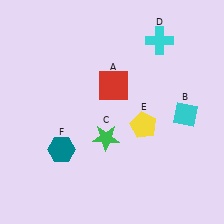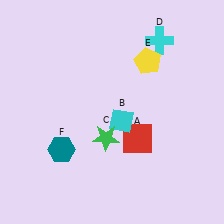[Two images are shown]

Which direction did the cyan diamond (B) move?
The cyan diamond (B) moved left.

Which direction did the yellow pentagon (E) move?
The yellow pentagon (E) moved up.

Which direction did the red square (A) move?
The red square (A) moved down.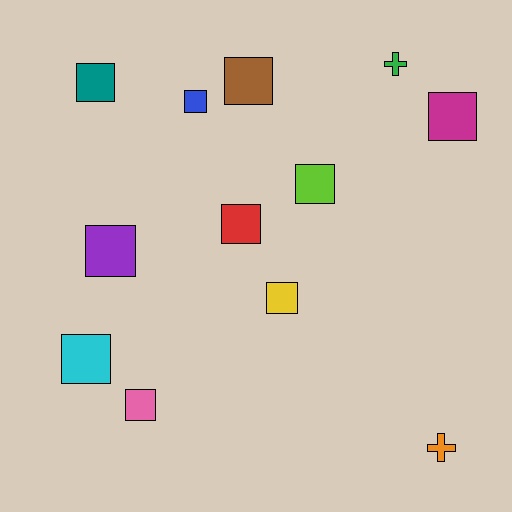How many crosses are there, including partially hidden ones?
There are 2 crosses.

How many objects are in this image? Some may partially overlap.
There are 12 objects.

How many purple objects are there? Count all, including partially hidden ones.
There is 1 purple object.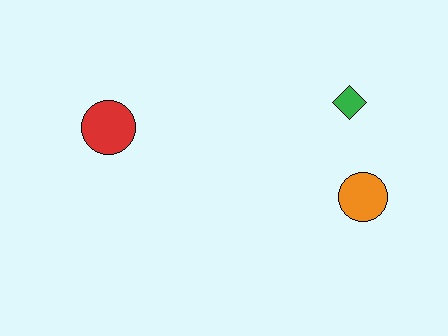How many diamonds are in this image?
There is 1 diamond.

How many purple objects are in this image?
There are no purple objects.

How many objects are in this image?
There are 3 objects.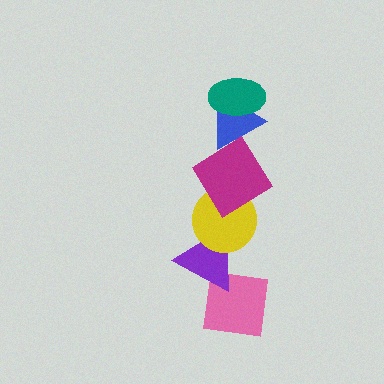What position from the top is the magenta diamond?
The magenta diamond is 3rd from the top.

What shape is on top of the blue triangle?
The teal ellipse is on top of the blue triangle.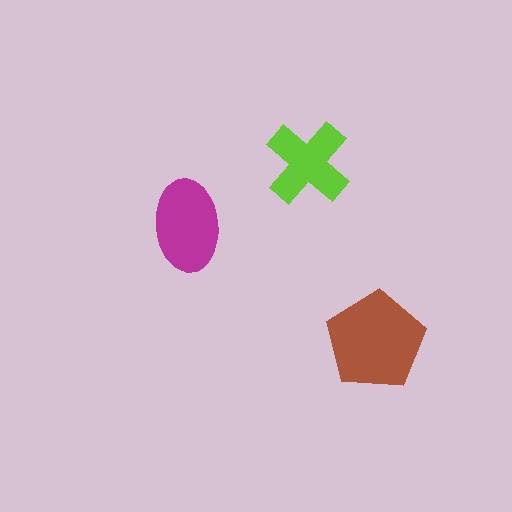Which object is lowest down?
The brown pentagon is bottommost.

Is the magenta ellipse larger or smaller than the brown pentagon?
Smaller.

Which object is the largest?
The brown pentagon.